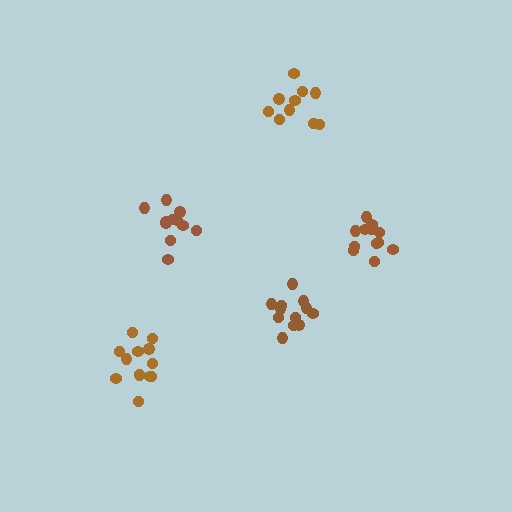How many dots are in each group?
Group 1: 12 dots, Group 2: 10 dots, Group 3: 12 dots, Group 4: 13 dots, Group 5: 13 dots (60 total).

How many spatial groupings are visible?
There are 5 spatial groupings.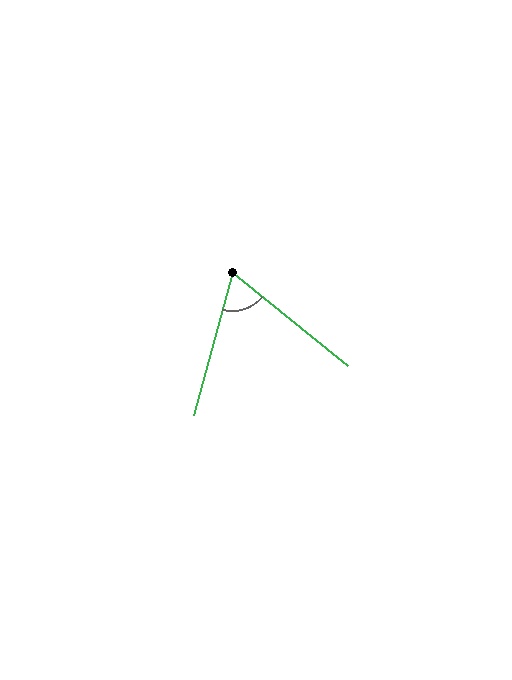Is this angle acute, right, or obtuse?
It is acute.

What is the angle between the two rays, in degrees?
Approximately 66 degrees.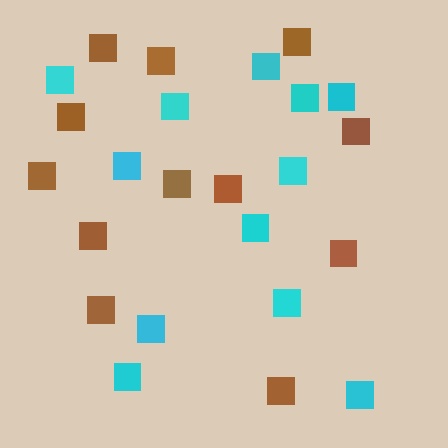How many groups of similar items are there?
There are 2 groups: one group of cyan squares (12) and one group of brown squares (12).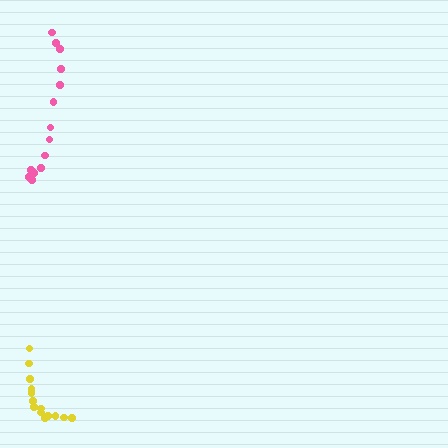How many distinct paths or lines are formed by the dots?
There are 2 distinct paths.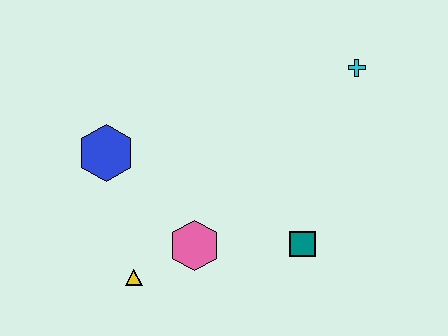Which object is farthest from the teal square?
The blue hexagon is farthest from the teal square.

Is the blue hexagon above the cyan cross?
No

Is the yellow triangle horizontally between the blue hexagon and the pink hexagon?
Yes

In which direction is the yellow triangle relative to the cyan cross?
The yellow triangle is to the left of the cyan cross.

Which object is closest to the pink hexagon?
The yellow triangle is closest to the pink hexagon.